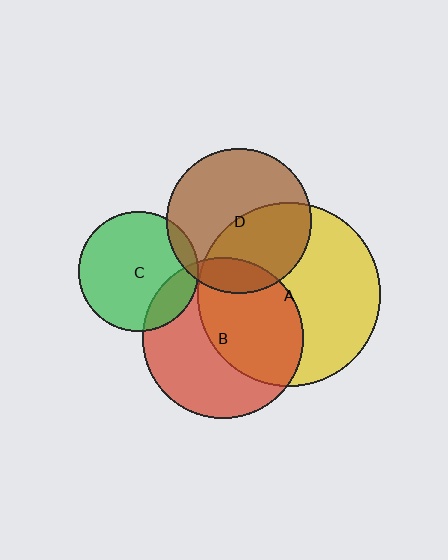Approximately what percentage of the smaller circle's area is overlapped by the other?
Approximately 15%.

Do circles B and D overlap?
Yes.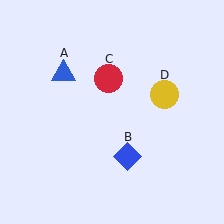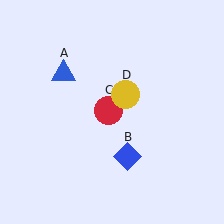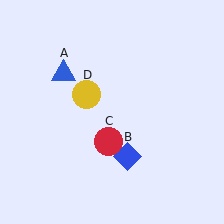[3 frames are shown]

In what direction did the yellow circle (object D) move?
The yellow circle (object D) moved left.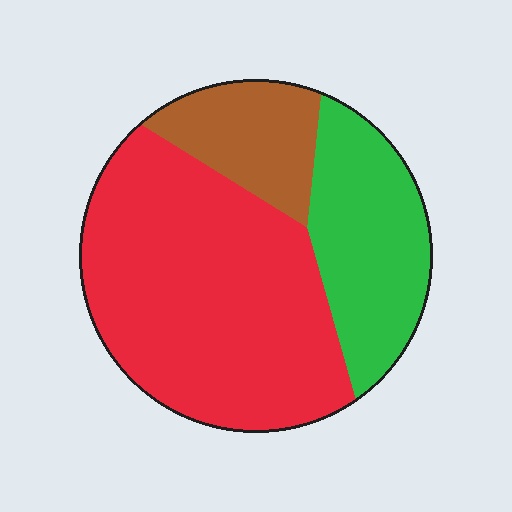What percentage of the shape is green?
Green covers about 25% of the shape.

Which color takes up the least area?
Brown, at roughly 15%.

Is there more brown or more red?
Red.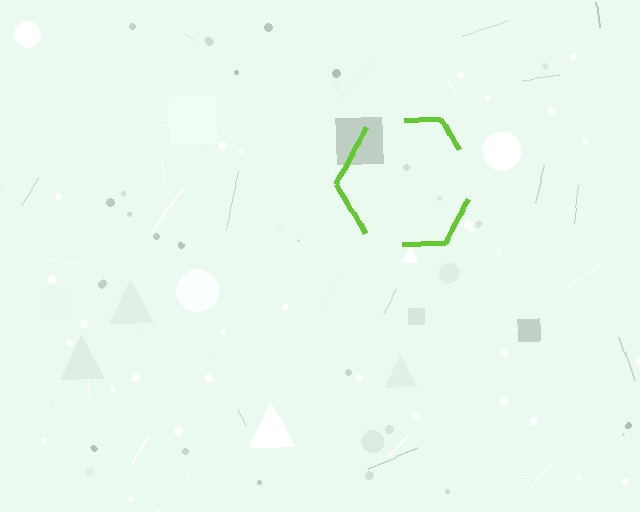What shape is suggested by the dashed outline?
The dashed outline suggests a hexagon.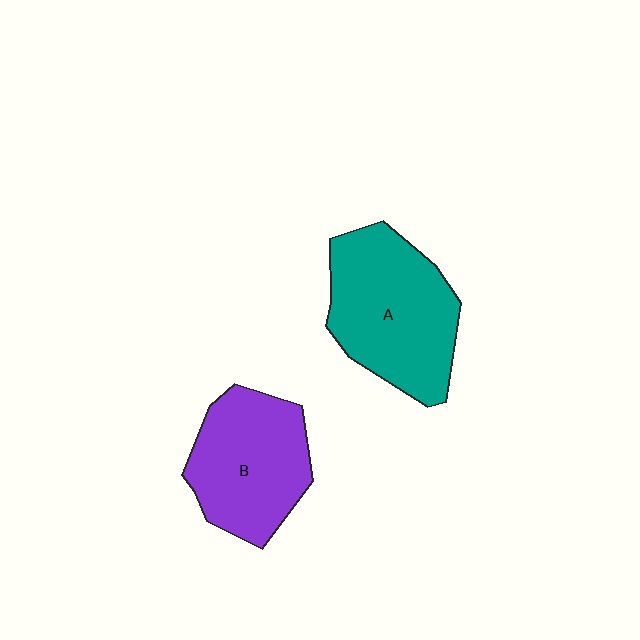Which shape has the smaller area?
Shape B (purple).